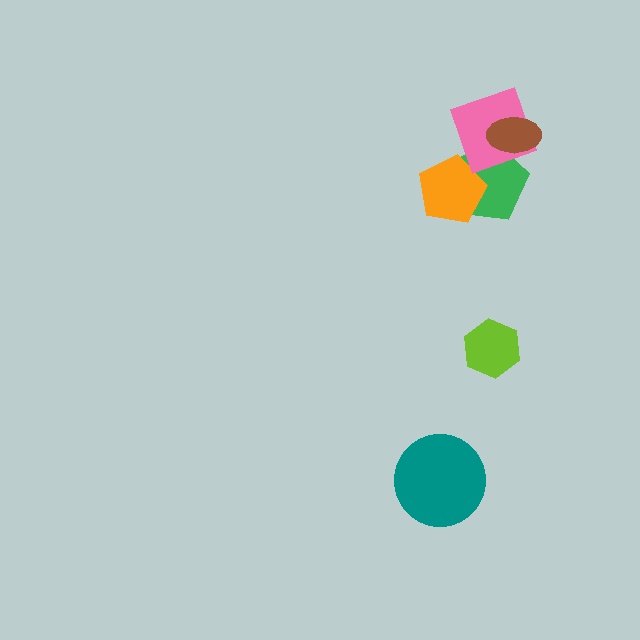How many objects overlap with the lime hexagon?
0 objects overlap with the lime hexagon.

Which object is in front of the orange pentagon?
The pink diamond is in front of the orange pentagon.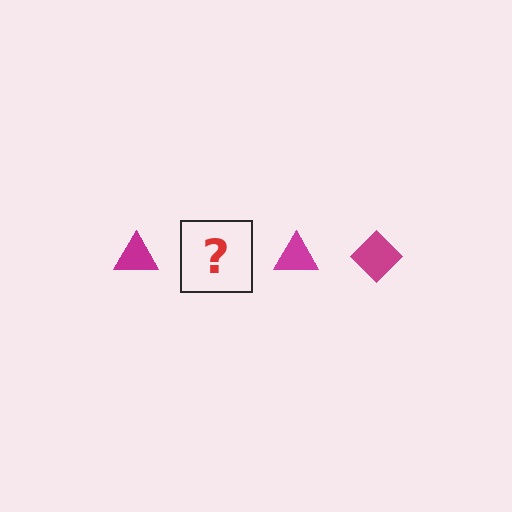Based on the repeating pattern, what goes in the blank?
The blank should be a magenta diamond.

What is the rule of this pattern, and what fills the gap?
The rule is that the pattern cycles through triangle, diamond shapes in magenta. The gap should be filled with a magenta diamond.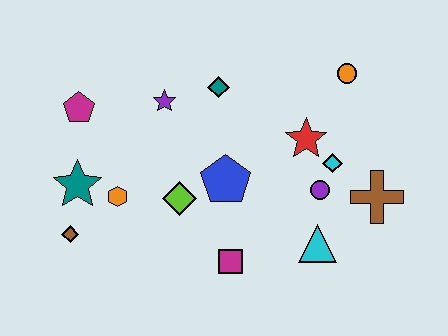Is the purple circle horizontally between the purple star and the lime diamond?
No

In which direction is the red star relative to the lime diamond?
The red star is to the right of the lime diamond.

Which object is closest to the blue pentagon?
The lime diamond is closest to the blue pentagon.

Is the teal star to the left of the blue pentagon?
Yes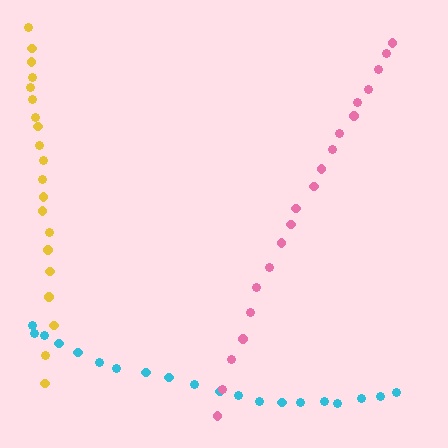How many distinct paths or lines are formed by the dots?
There are 3 distinct paths.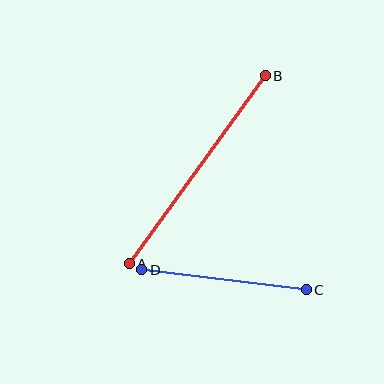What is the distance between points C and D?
The distance is approximately 166 pixels.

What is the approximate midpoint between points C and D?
The midpoint is at approximately (224, 280) pixels.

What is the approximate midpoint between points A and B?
The midpoint is at approximately (197, 170) pixels.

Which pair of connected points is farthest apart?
Points A and B are farthest apart.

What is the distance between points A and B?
The distance is approximately 232 pixels.